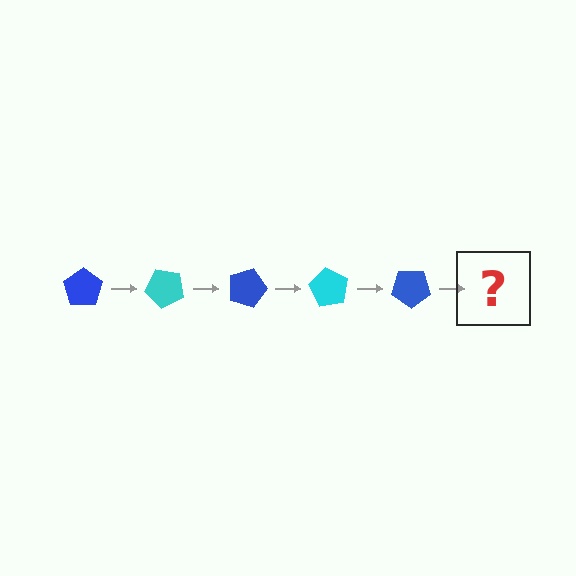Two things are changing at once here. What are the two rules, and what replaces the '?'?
The two rules are that it rotates 45 degrees each step and the color cycles through blue and cyan. The '?' should be a cyan pentagon, rotated 225 degrees from the start.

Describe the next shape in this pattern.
It should be a cyan pentagon, rotated 225 degrees from the start.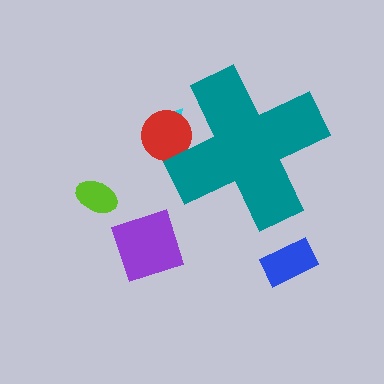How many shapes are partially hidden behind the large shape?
2 shapes are partially hidden.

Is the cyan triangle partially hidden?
Yes, the cyan triangle is partially hidden behind the teal cross.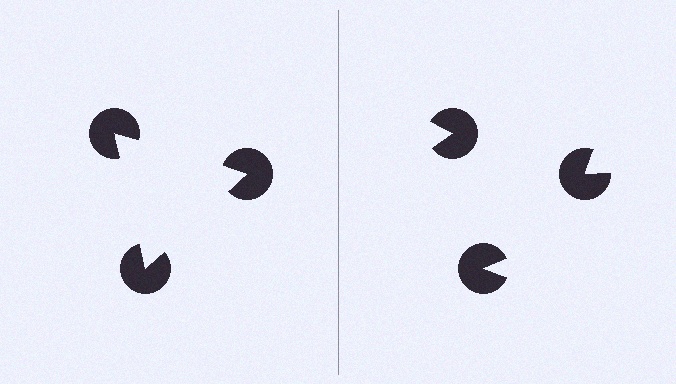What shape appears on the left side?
An illusory triangle.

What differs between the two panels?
The pac-man discs are positioned identically on both sides; only the wedge orientations differ. On the left they align to a triangle; on the right they are misaligned.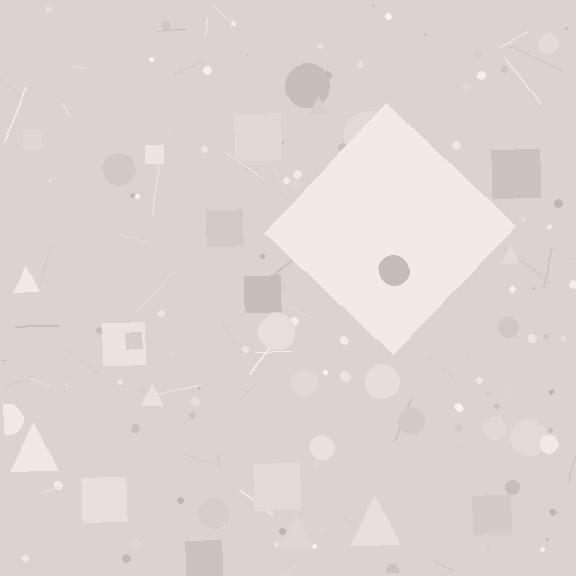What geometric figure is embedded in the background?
A diamond is embedded in the background.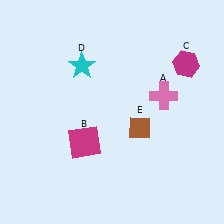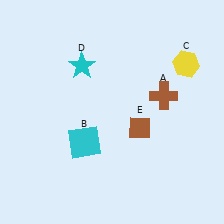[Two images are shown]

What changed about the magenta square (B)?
In Image 1, B is magenta. In Image 2, it changed to cyan.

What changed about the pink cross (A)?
In Image 1, A is pink. In Image 2, it changed to brown.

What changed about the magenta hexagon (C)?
In Image 1, C is magenta. In Image 2, it changed to yellow.